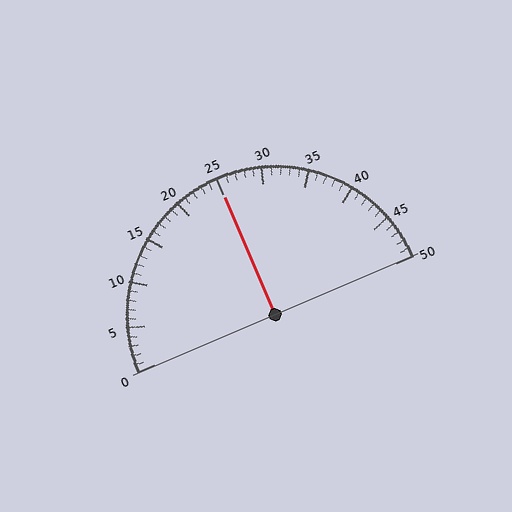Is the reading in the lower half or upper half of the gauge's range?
The reading is in the upper half of the range (0 to 50).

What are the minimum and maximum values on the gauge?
The gauge ranges from 0 to 50.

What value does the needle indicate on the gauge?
The needle indicates approximately 25.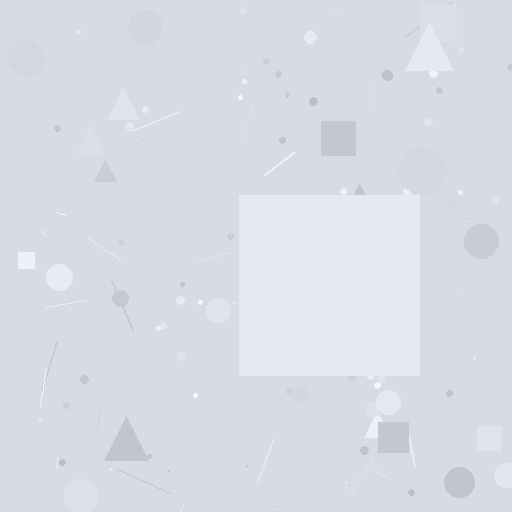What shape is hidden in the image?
A square is hidden in the image.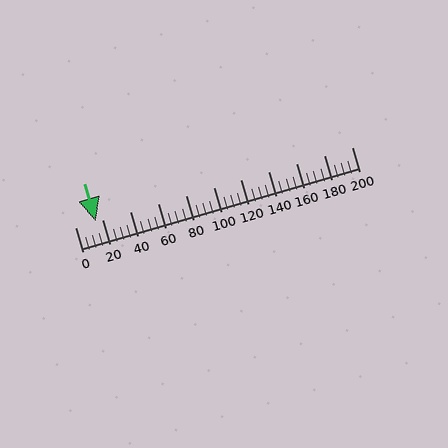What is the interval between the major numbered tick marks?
The major tick marks are spaced 20 units apart.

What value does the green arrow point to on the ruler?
The green arrow points to approximately 15.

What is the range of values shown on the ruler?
The ruler shows values from 0 to 200.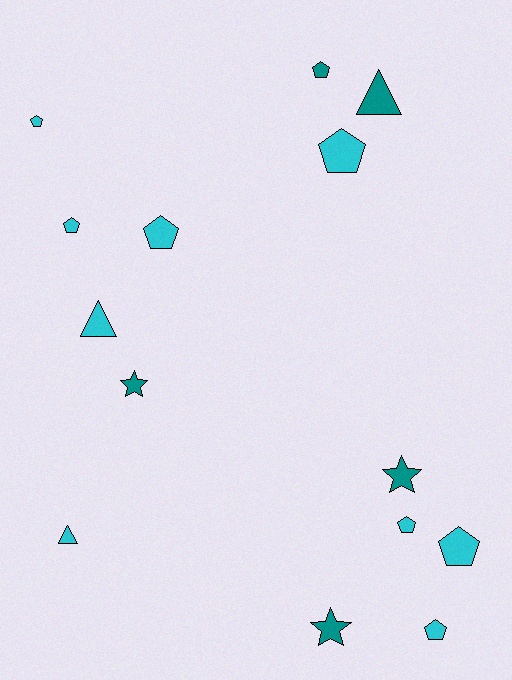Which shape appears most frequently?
Pentagon, with 8 objects.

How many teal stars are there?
There are 3 teal stars.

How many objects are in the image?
There are 14 objects.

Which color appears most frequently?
Cyan, with 9 objects.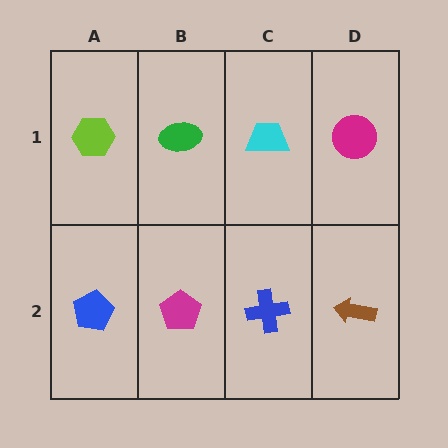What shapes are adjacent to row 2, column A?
A lime hexagon (row 1, column A), a magenta pentagon (row 2, column B).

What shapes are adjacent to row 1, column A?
A blue pentagon (row 2, column A), a green ellipse (row 1, column B).